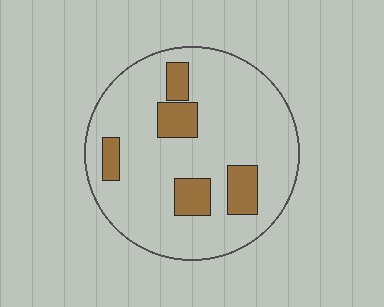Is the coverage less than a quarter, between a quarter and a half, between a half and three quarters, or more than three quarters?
Less than a quarter.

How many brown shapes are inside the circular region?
5.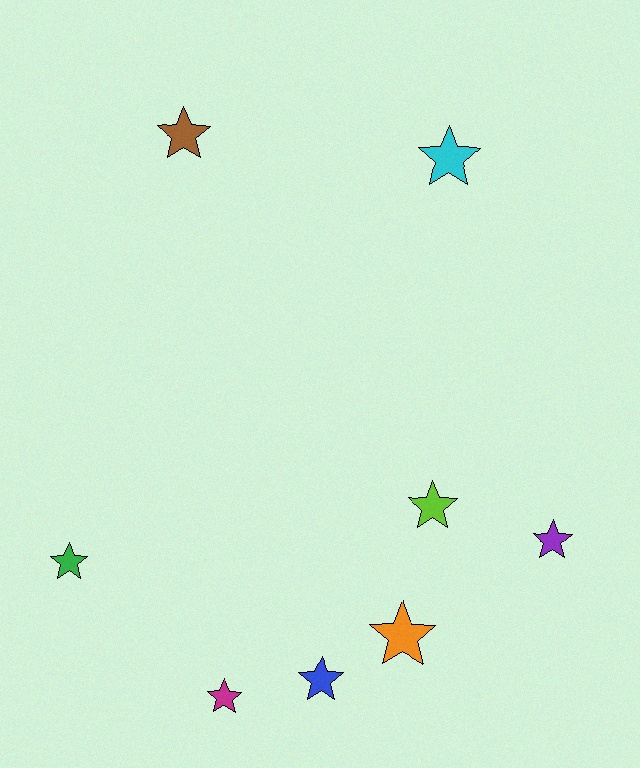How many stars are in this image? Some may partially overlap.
There are 8 stars.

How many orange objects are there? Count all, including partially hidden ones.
There is 1 orange object.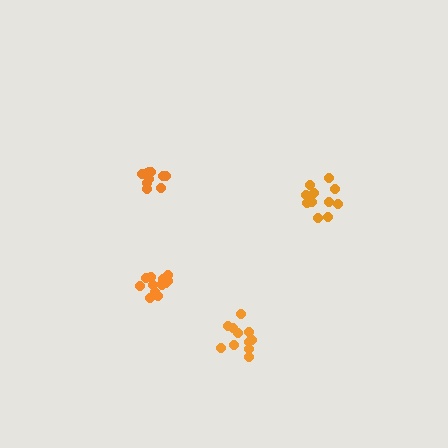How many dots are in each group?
Group 1: 15 dots, Group 2: 11 dots, Group 3: 10 dots, Group 4: 11 dots (47 total).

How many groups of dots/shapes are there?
There are 4 groups.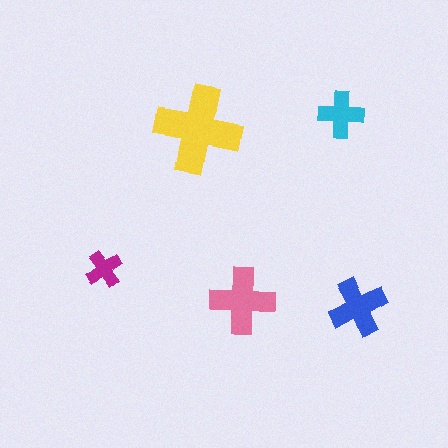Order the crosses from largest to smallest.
the yellow one, the pink one, the blue one, the cyan one, the magenta one.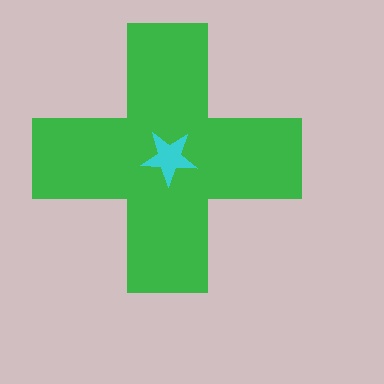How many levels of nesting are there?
2.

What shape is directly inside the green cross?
The cyan star.